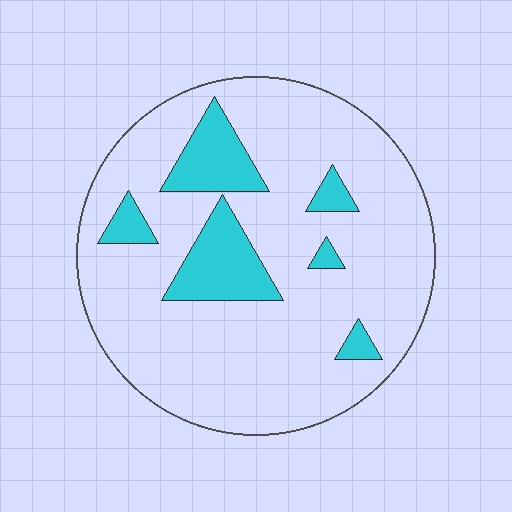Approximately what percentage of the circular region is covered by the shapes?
Approximately 15%.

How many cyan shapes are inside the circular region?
6.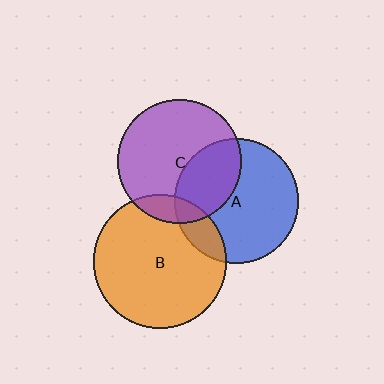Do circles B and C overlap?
Yes.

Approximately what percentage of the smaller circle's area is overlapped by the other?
Approximately 10%.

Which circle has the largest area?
Circle B (orange).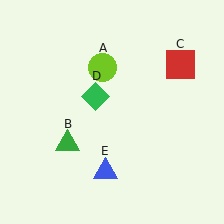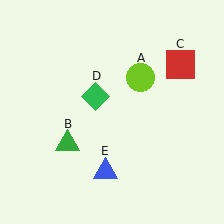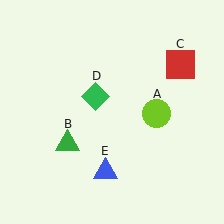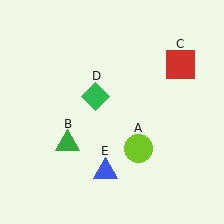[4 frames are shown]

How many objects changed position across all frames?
1 object changed position: lime circle (object A).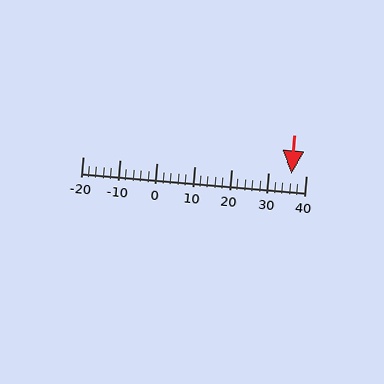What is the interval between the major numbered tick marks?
The major tick marks are spaced 10 units apart.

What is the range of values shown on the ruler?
The ruler shows values from -20 to 40.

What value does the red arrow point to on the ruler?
The red arrow points to approximately 36.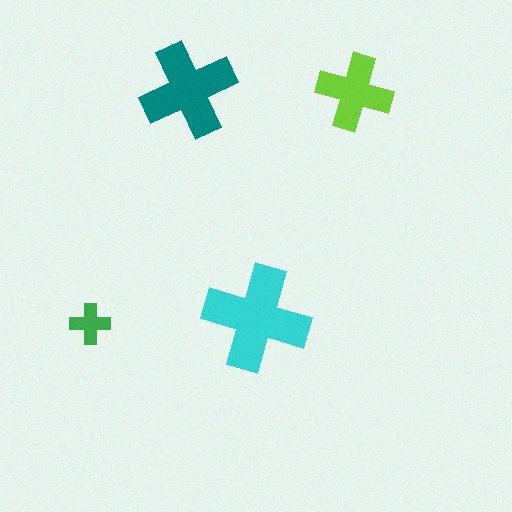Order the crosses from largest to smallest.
the cyan one, the teal one, the lime one, the green one.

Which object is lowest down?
The green cross is bottommost.